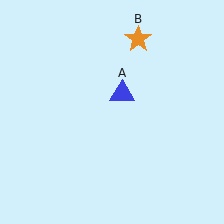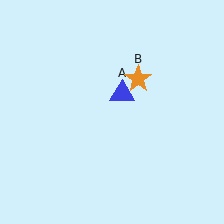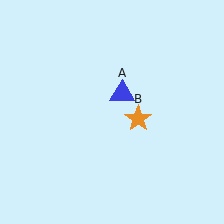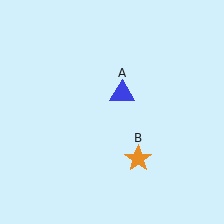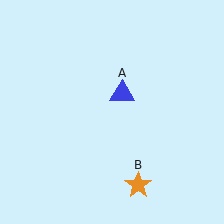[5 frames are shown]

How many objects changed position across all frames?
1 object changed position: orange star (object B).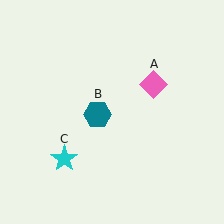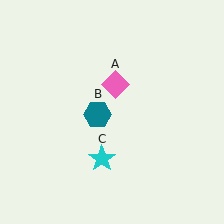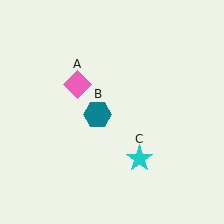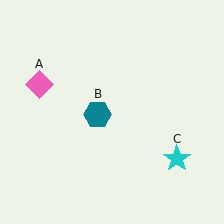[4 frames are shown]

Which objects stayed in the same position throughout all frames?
Teal hexagon (object B) remained stationary.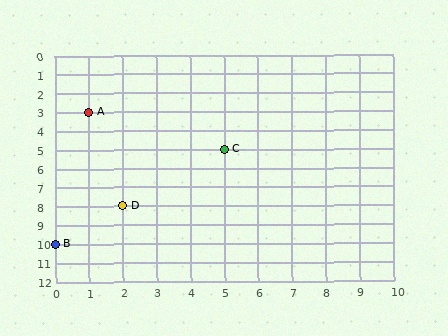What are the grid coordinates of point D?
Point D is at grid coordinates (2, 8).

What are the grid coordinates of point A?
Point A is at grid coordinates (1, 3).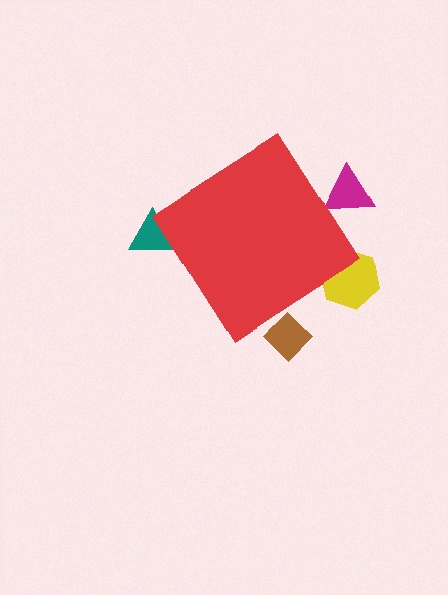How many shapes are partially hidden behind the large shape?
4 shapes are partially hidden.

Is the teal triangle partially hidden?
Yes, the teal triangle is partially hidden behind the red diamond.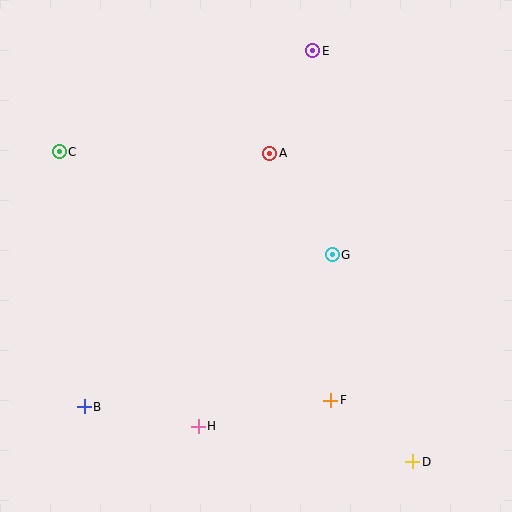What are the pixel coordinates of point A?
Point A is at (270, 153).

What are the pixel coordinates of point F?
Point F is at (331, 400).